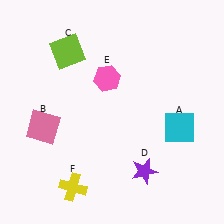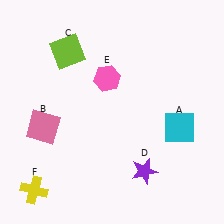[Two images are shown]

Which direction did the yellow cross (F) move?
The yellow cross (F) moved left.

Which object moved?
The yellow cross (F) moved left.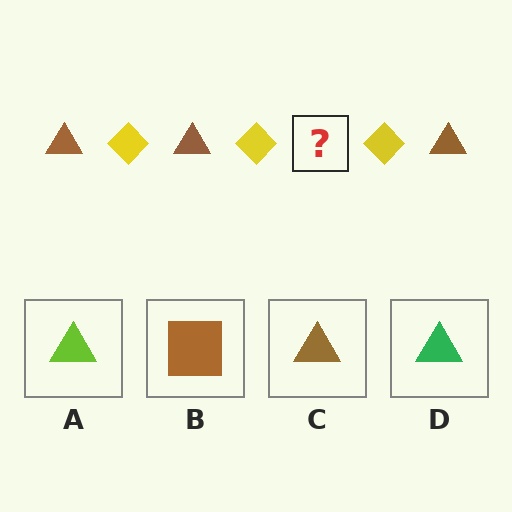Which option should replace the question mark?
Option C.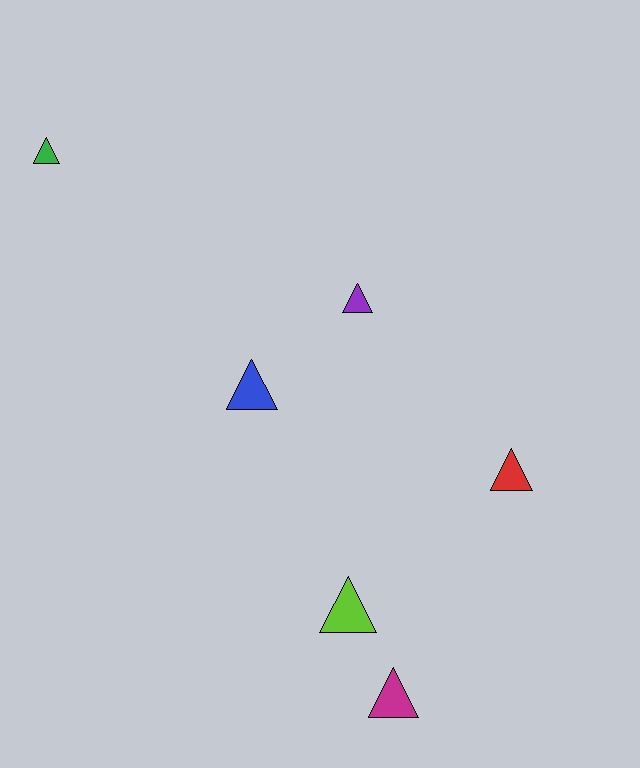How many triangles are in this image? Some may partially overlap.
There are 6 triangles.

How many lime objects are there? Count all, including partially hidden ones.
There is 1 lime object.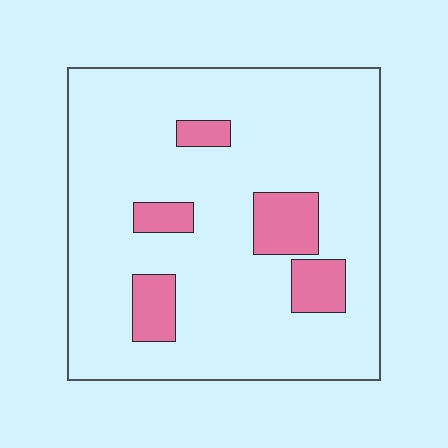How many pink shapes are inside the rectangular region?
5.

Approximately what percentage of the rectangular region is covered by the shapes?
Approximately 15%.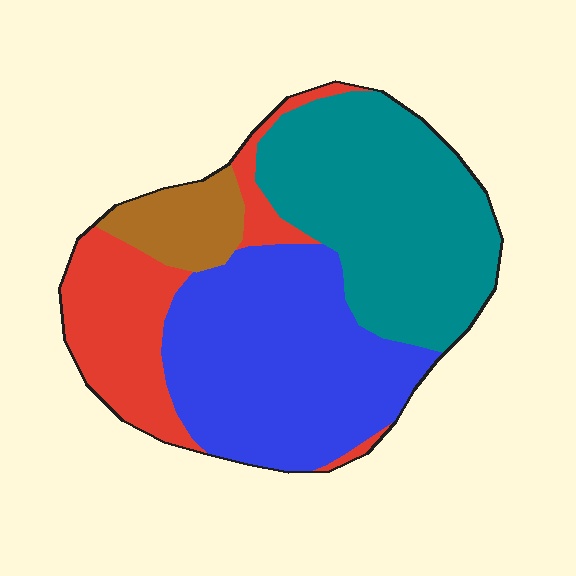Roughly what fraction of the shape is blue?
Blue takes up about three eighths (3/8) of the shape.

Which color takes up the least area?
Brown, at roughly 10%.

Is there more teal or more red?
Teal.